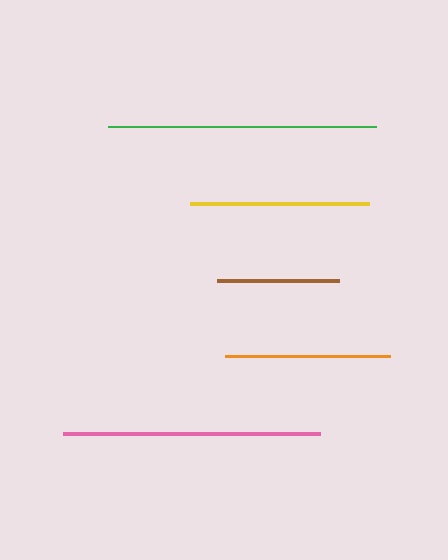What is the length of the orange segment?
The orange segment is approximately 165 pixels long.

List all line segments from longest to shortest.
From longest to shortest: green, pink, yellow, orange, brown.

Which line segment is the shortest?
The brown line is the shortest at approximately 122 pixels.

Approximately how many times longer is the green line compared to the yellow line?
The green line is approximately 1.5 times the length of the yellow line.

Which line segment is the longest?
The green line is the longest at approximately 269 pixels.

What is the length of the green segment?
The green segment is approximately 269 pixels long.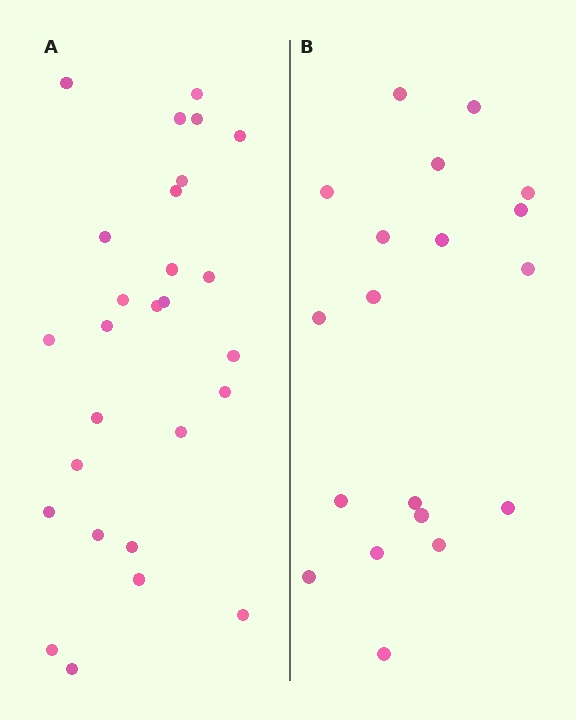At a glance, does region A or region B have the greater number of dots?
Region A (the left region) has more dots.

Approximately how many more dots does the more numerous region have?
Region A has roughly 8 or so more dots than region B.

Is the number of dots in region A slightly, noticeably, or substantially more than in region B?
Region A has noticeably more, but not dramatically so. The ratio is roughly 1.4 to 1.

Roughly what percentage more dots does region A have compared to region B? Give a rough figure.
About 40% more.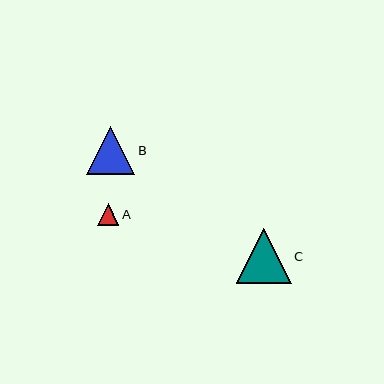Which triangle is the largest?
Triangle C is the largest with a size of approximately 55 pixels.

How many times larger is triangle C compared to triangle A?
Triangle C is approximately 2.5 times the size of triangle A.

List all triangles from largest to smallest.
From largest to smallest: C, B, A.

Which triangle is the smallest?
Triangle A is the smallest with a size of approximately 22 pixels.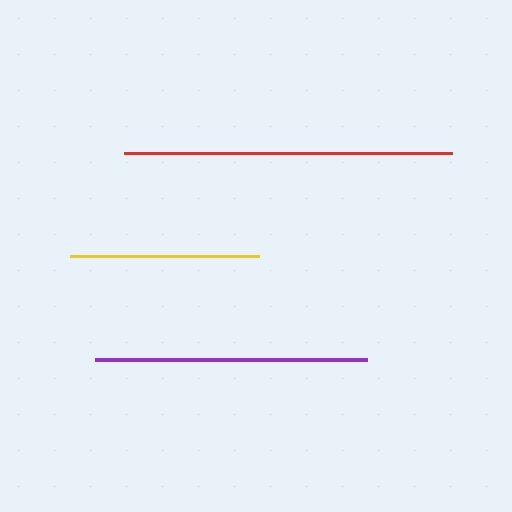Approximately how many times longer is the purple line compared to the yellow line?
The purple line is approximately 1.4 times the length of the yellow line.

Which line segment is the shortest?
The yellow line is the shortest at approximately 189 pixels.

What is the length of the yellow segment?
The yellow segment is approximately 189 pixels long.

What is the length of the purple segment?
The purple segment is approximately 272 pixels long.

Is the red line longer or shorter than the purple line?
The red line is longer than the purple line.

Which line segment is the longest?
The red line is the longest at approximately 328 pixels.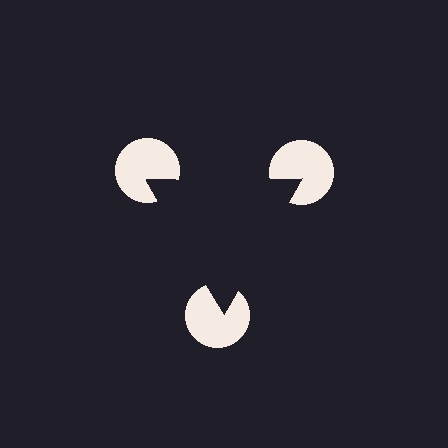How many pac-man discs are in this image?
There are 3 — one at each vertex of the illusory triangle.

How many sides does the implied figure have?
3 sides.